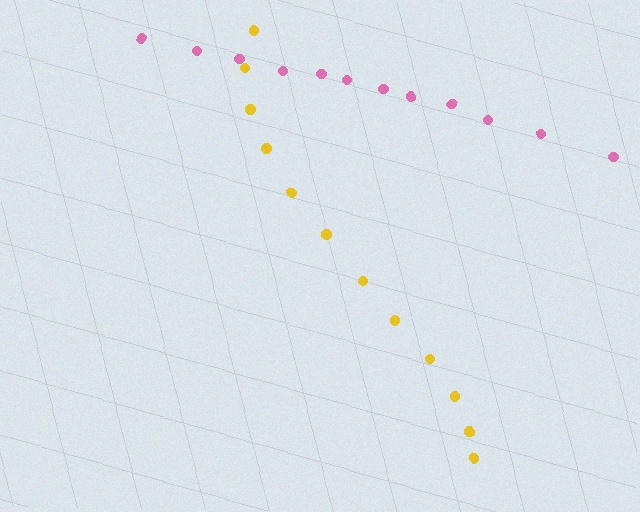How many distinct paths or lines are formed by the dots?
There are 2 distinct paths.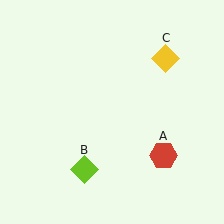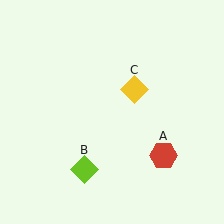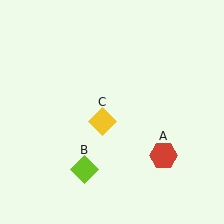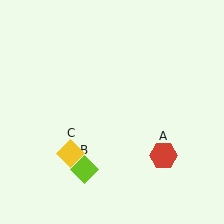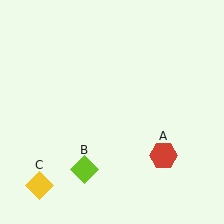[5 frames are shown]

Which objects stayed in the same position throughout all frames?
Red hexagon (object A) and lime diamond (object B) remained stationary.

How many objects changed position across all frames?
1 object changed position: yellow diamond (object C).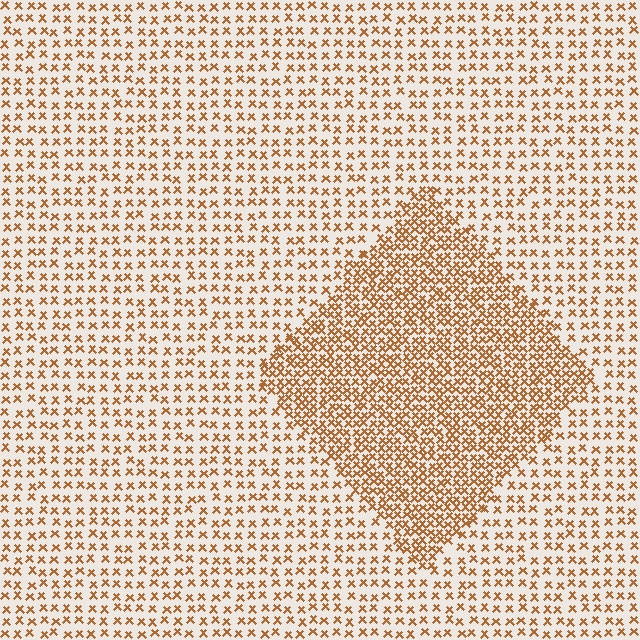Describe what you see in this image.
The image contains small brown elements arranged at two different densities. A diamond-shaped region is visible where the elements are more densely packed than the surrounding area.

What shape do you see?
I see a diamond.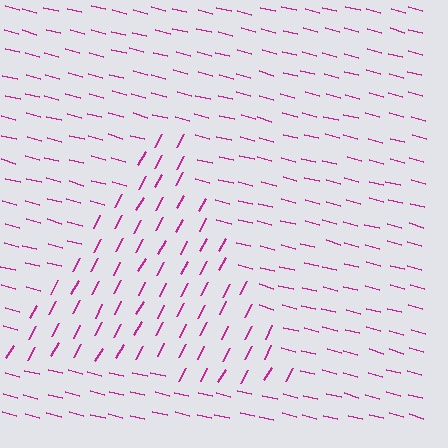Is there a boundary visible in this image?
Yes, there is a texture boundary formed by a change in line orientation.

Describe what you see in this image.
The image is filled with small magenta line segments. A triangle region in the image has lines oriented differently from the surrounding lines, creating a visible texture boundary.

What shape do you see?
I see a triangle.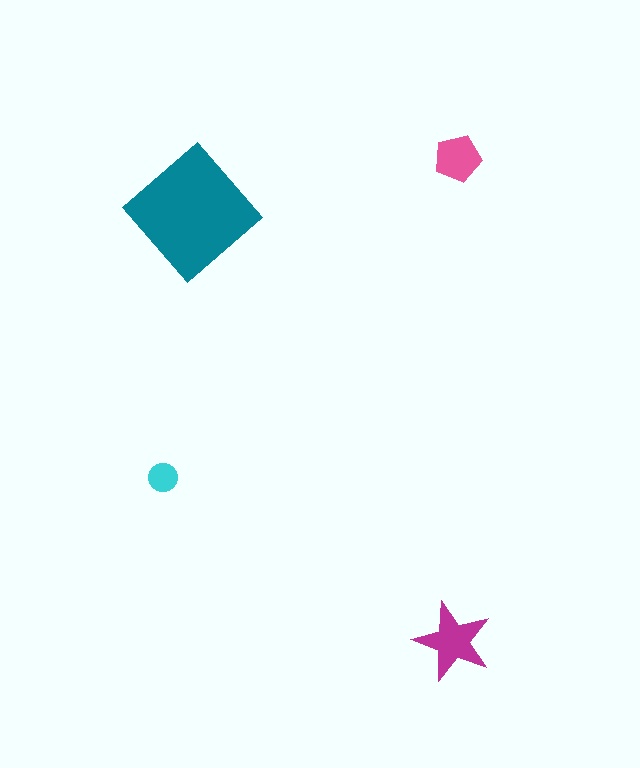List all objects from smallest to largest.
The cyan circle, the pink pentagon, the magenta star, the teal diamond.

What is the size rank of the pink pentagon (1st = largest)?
3rd.